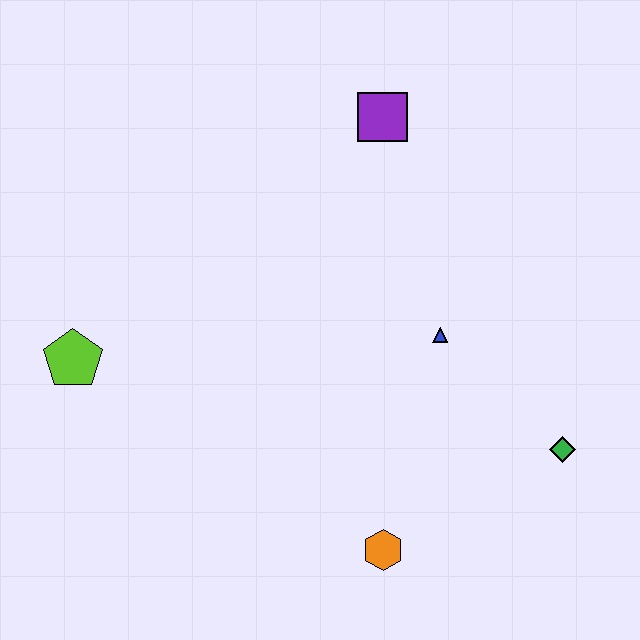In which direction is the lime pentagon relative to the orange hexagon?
The lime pentagon is to the left of the orange hexagon.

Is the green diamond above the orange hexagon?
Yes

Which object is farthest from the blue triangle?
The lime pentagon is farthest from the blue triangle.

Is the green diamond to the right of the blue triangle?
Yes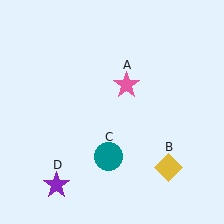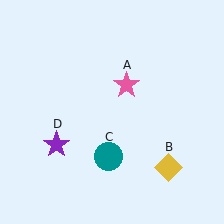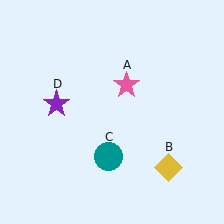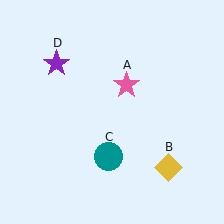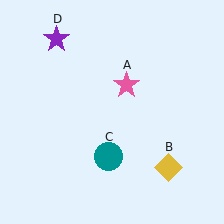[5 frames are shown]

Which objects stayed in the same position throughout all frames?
Pink star (object A) and yellow diamond (object B) and teal circle (object C) remained stationary.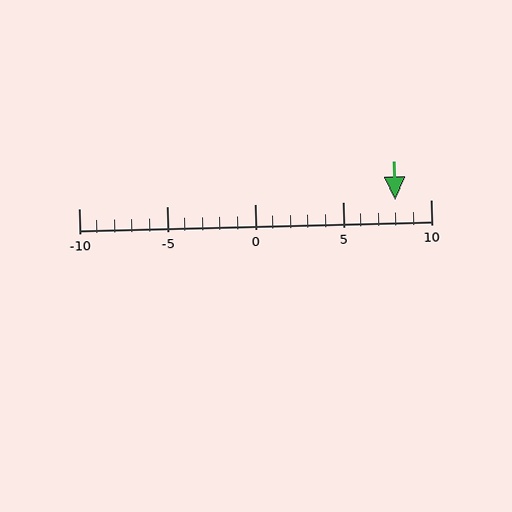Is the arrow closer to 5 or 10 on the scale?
The arrow is closer to 10.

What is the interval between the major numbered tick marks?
The major tick marks are spaced 5 units apart.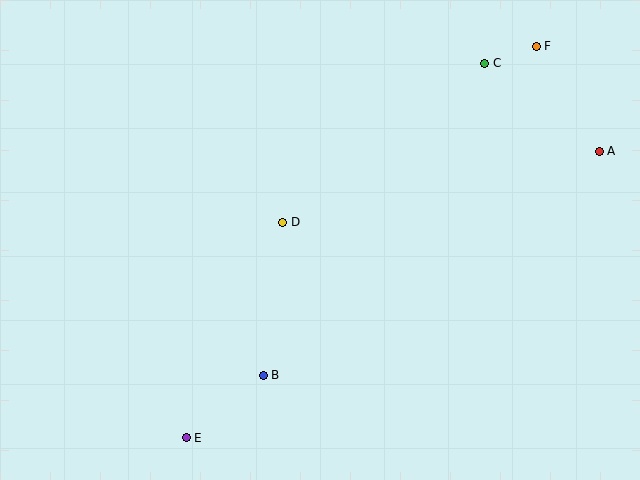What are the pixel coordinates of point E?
Point E is at (186, 438).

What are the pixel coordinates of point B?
Point B is at (263, 375).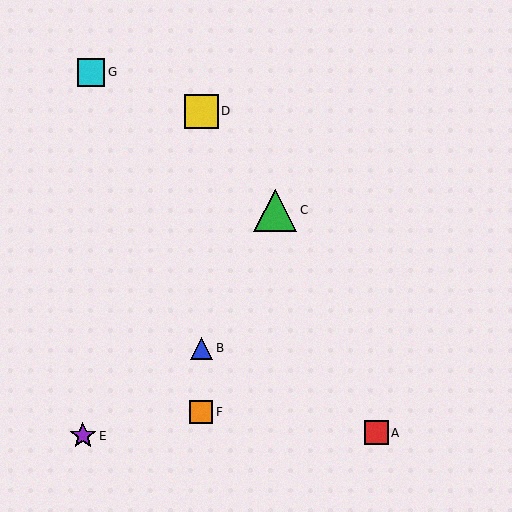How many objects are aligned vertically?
3 objects (B, D, F) are aligned vertically.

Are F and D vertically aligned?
Yes, both are at x≈201.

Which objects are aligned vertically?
Objects B, D, F are aligned vertically.